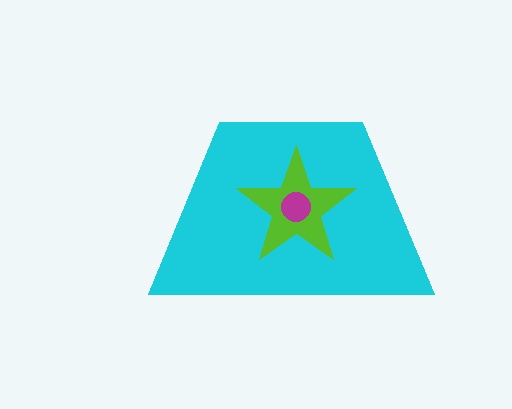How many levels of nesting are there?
3.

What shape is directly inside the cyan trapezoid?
The lime star.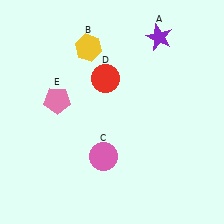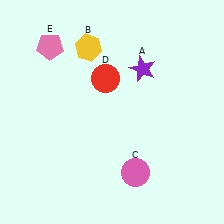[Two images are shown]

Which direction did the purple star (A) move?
The purple star (A) moved down.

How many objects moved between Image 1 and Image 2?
3 objects moved between the two images.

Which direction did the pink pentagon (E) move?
The pink pentagon (E) moved up.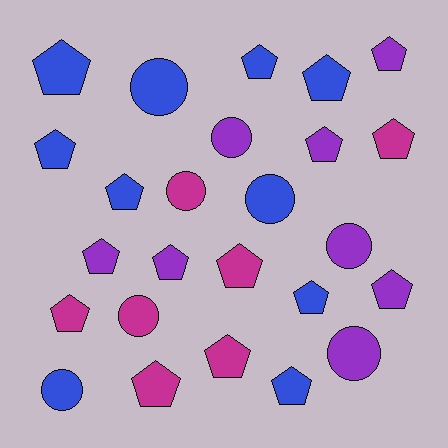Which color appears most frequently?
Blue, with 10 objects.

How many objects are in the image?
There are 25 objects.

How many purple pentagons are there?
There are 5 purple pentagons.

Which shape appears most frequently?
Pentagon, with 17 objects.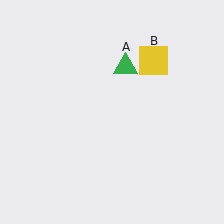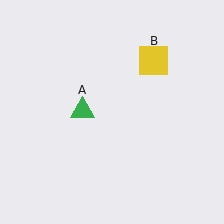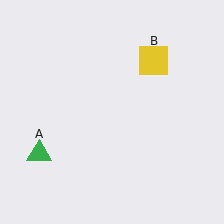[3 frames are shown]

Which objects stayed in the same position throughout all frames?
Yellow square (object B) remained stationary.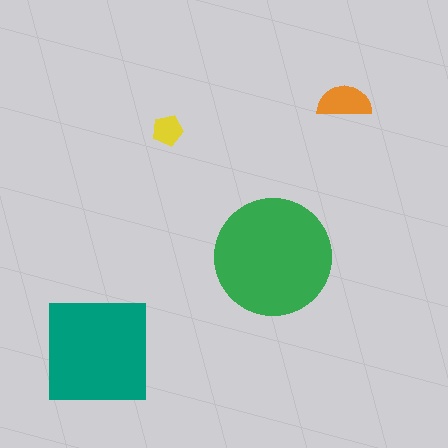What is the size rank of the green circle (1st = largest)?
1st.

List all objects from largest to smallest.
The green circle, the teal square, the orange semicircle, the yellow pentagon.